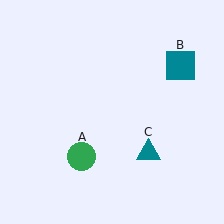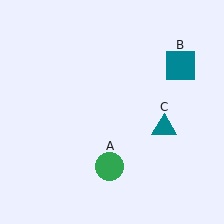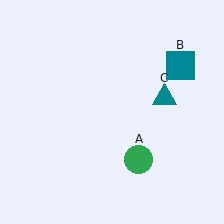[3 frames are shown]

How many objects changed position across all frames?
2 objects changed position: green circle (object A), teal triangle (object C).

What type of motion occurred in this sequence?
The green circle (object A), teal triangle (object C) rotated counterclockwise around the center of the scene.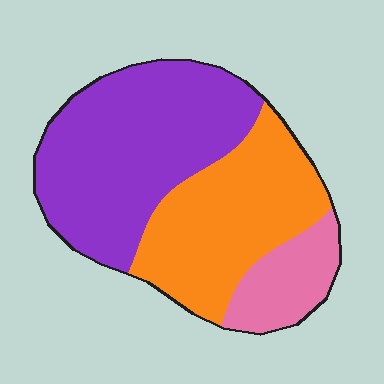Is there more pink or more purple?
Purple.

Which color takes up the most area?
Purple, at roughly 50%.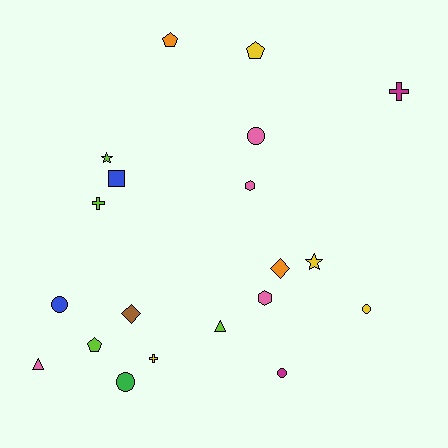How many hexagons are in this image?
There are 2 hexagons.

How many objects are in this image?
There are 20 objects.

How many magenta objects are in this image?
There are 2 magenta objects.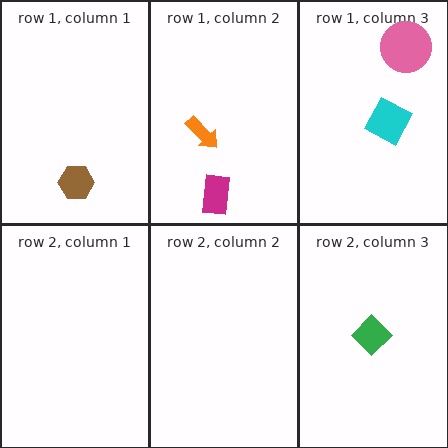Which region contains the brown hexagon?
The row 1, column 1 region.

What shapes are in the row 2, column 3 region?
The green diamond.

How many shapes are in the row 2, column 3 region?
1.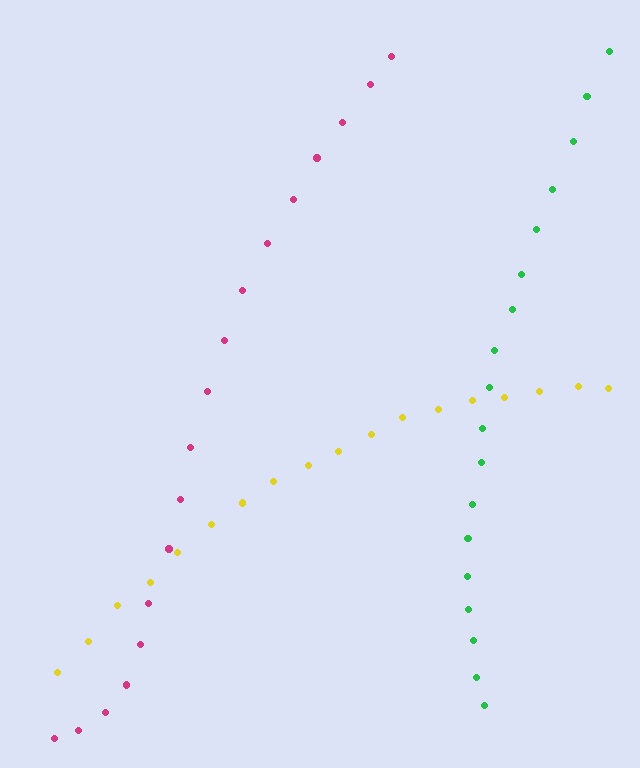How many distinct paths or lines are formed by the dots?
There are 3 distinct paths.